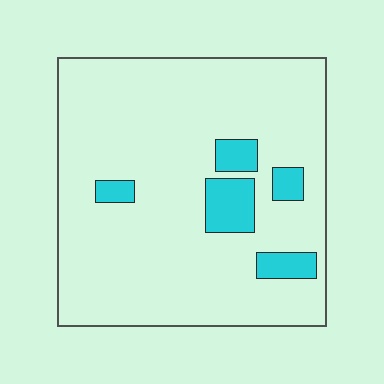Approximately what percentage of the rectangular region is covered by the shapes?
Approximately 10%.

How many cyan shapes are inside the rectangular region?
5.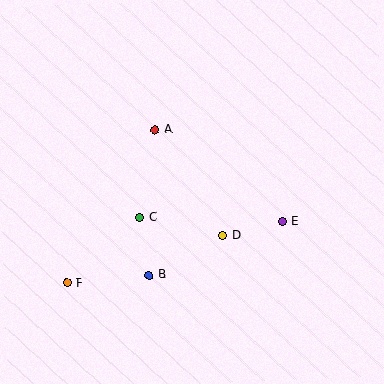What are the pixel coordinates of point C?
Point C is at (140, 217).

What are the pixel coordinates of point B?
Point B is at (149, 275).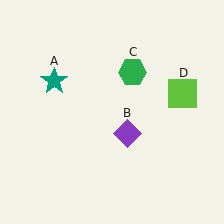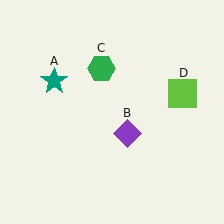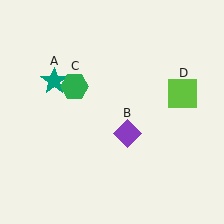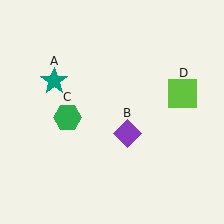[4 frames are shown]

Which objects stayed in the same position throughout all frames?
Teal star (object A) and purple diamond (object B) and lime square (object D) remained stationary.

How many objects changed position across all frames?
1 object changed position: green hexagon (object C).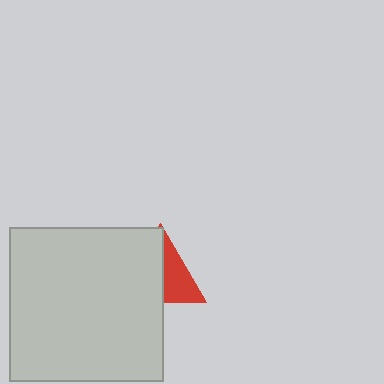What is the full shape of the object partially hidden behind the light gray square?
The partially hidden object is a red triangle.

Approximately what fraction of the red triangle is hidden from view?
Roughly 55% of the red triangle is hidden behind the light gray square.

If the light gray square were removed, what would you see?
You would see the complete red triangle.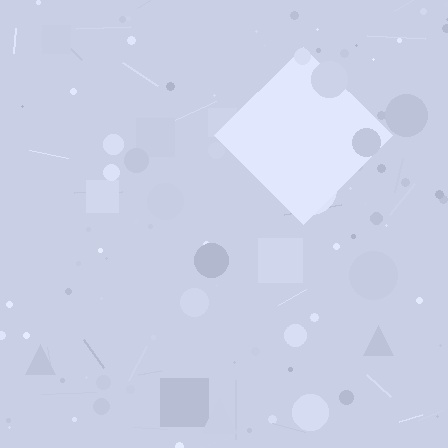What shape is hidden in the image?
A diamond is hidden in the image.